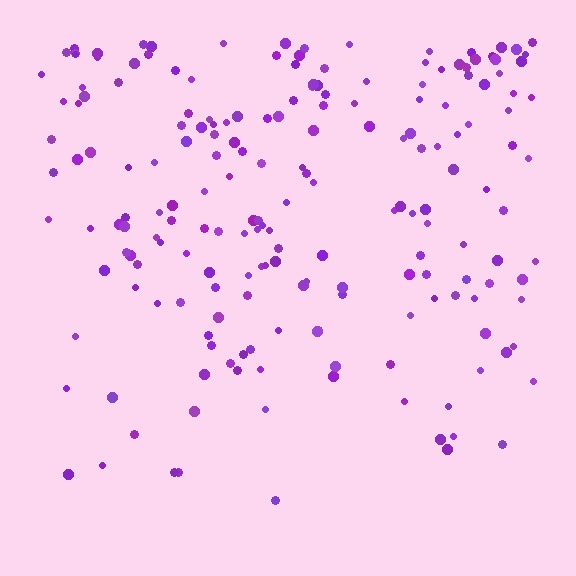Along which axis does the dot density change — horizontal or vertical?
Vertical.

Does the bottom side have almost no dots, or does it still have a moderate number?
Still a moderate number, just noticeably fewer than the top.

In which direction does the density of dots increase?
From bottom to top, with the top side densest.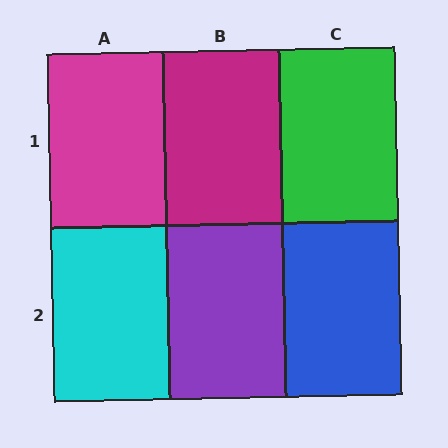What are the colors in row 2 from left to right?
Cyan, purple, blue.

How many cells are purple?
1 cell is purple.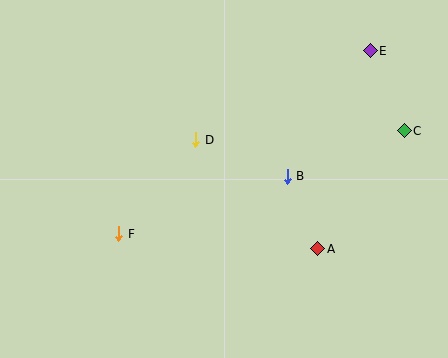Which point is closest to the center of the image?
Point D at (196, 140) is closest to the center.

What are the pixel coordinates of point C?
Point C is at (404, 131).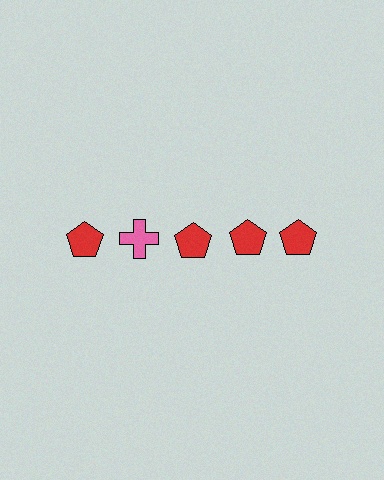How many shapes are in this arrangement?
There are 5 shapes arranged in a grid pattern.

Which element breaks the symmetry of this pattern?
The pink cross in the top row, second from left column breaks the symmetry. All other shapes are red pentagons.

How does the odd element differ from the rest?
It differs in both color (pink instead of red) and shape (cross instead of pentagon).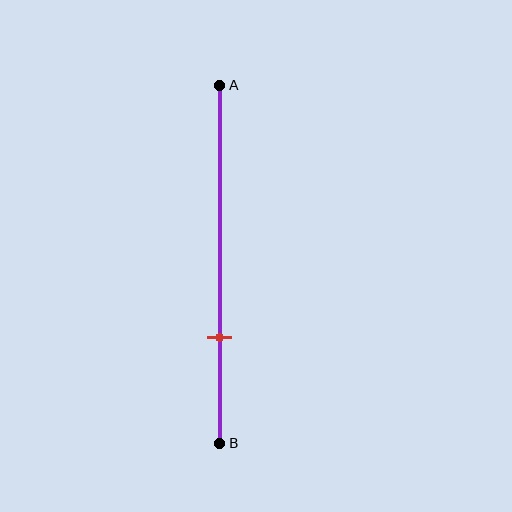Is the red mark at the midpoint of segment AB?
No, the mark is at about 70% from A, not at the 50% midpoint.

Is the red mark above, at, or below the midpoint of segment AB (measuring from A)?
The red mark is below the midpoint of segment AB.